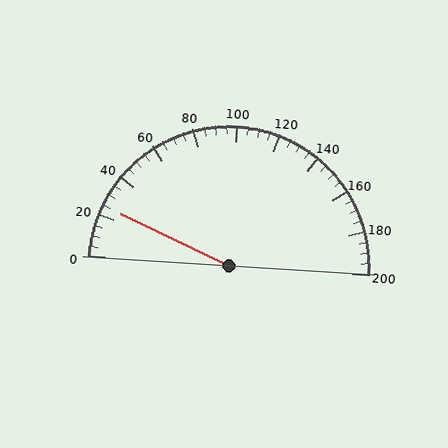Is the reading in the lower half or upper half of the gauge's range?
The reading is in the lower half of the range (0 to 200).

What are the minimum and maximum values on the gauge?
The gauge ranges from 0 to 200.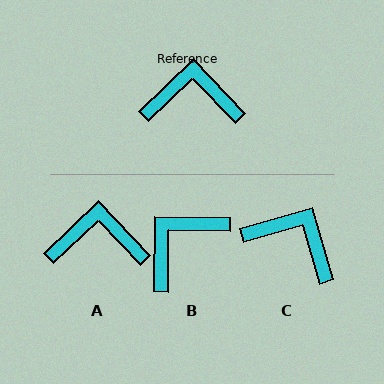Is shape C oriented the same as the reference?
No, it is off by about 27 degrees.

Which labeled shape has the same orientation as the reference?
A.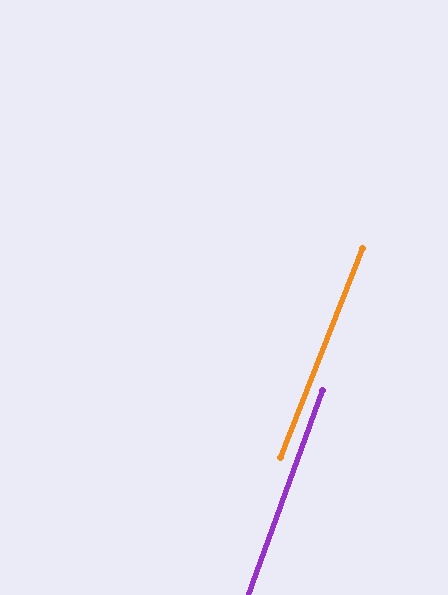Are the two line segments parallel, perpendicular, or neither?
Parallel — their directions differ by only 1.6°.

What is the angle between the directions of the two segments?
Approximately 2 degrees.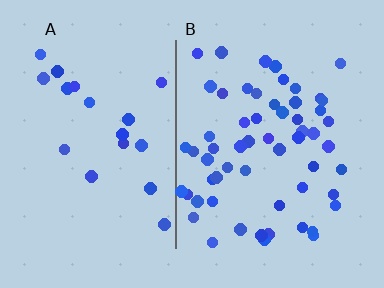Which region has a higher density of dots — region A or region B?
B (the right).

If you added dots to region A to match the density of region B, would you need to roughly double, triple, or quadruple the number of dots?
Approximately triple.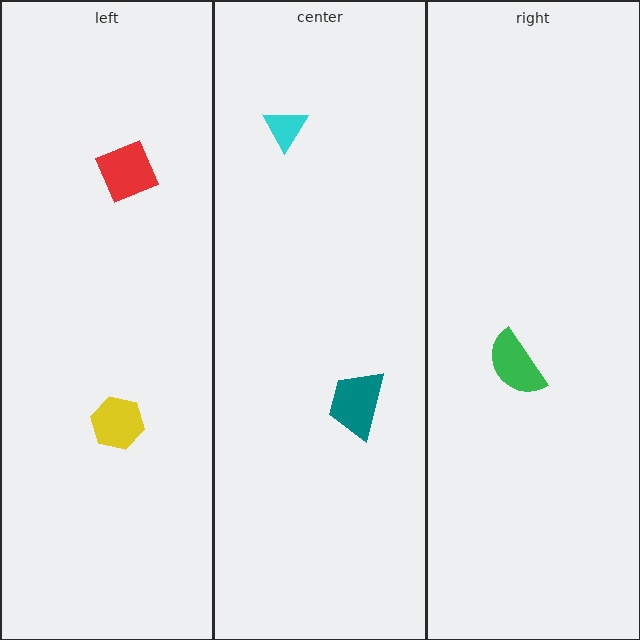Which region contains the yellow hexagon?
The left region.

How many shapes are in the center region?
2.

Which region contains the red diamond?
The left region.